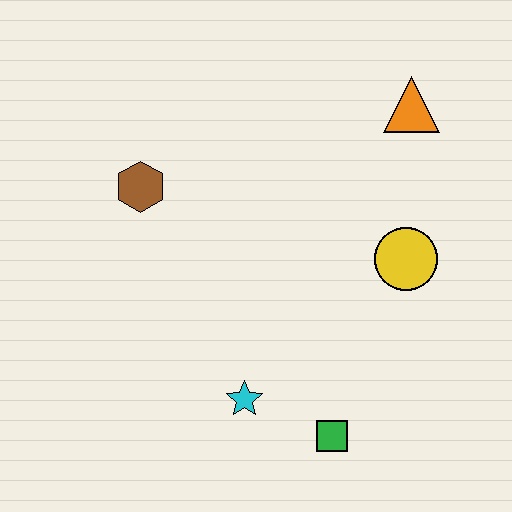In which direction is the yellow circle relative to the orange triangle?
The yellow circle is below the orange triangle.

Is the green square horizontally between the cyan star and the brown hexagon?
No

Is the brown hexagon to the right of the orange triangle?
No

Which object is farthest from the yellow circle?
The brown hexagon is farthest from the yellow circle.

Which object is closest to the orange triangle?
The yellow circle is closest to the orange triangle.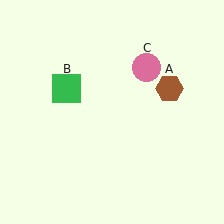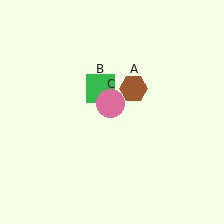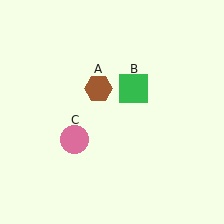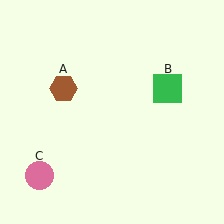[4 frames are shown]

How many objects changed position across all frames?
3 objects changed position: brown hexagon (object A), green square (object B), pink circle (object C).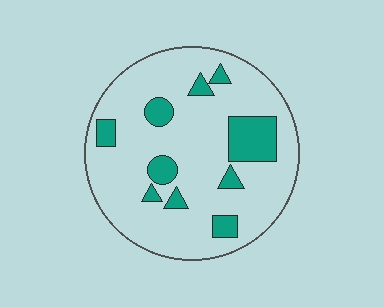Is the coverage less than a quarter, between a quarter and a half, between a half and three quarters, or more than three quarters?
Less than a quarter.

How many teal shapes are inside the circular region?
10.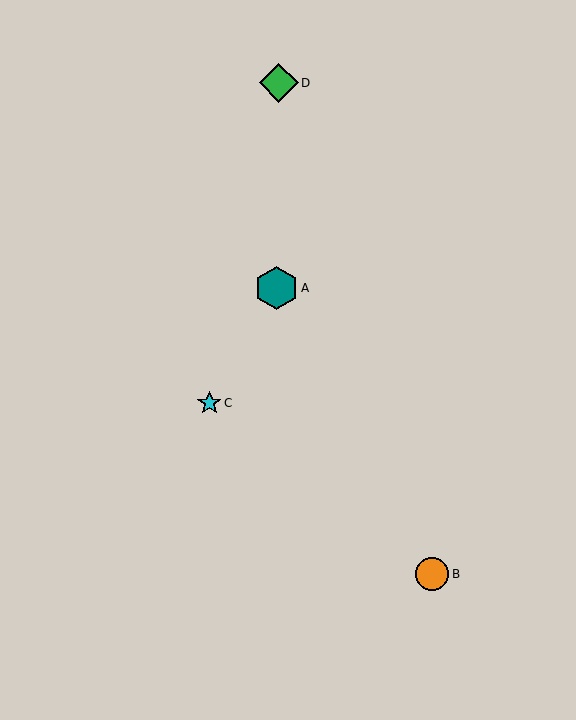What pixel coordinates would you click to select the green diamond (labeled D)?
Click at (279, 83) to select the green diamond D.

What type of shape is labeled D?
Shape D is a green diamond.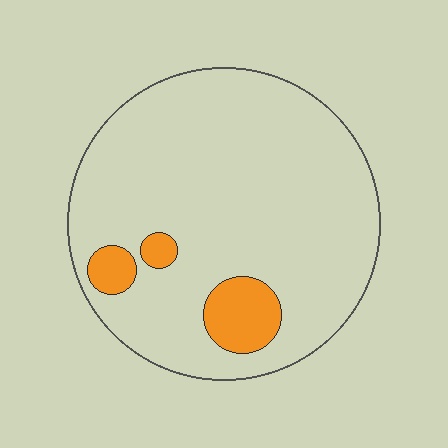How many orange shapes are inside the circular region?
3.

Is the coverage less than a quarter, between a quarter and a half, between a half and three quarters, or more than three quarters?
Less than a quarter.